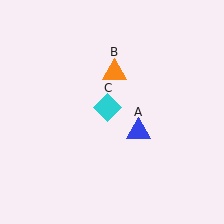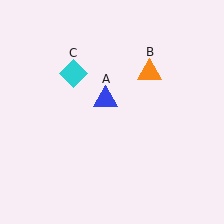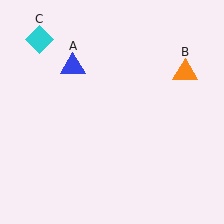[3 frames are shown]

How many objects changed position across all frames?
3 objects changed position: blue triangle (object A), orange triangle (object B), cyan diamond (object C).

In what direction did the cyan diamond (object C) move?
The cyan diamond (object C) moved up and to the left.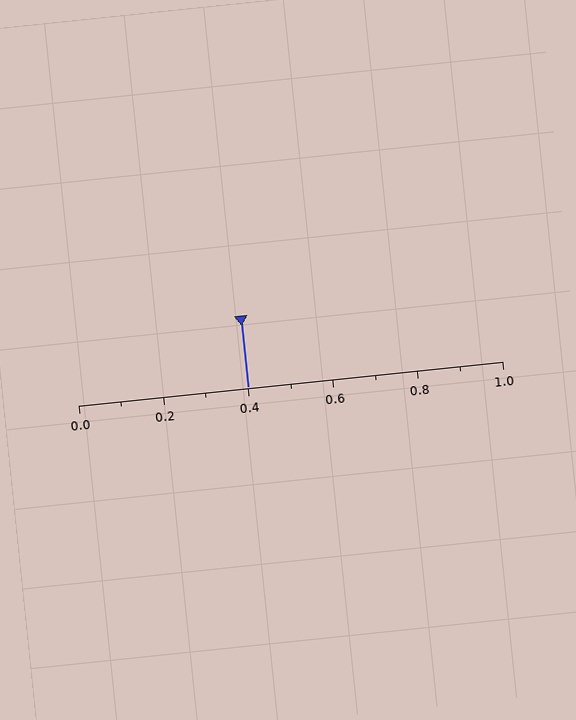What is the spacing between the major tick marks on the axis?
The major ticks are spaced 0.2 apart.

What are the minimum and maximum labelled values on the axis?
The axis runs from 0.0 to 1.0.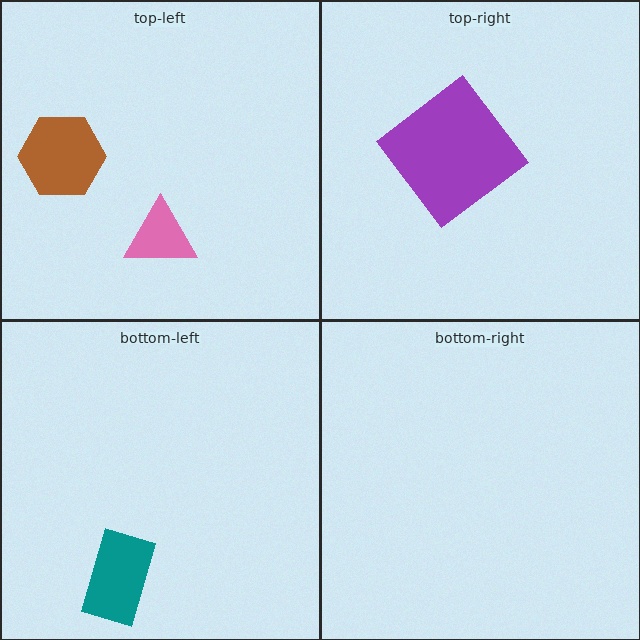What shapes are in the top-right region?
The purple diamond.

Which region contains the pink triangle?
The top-left region.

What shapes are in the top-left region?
The brown hexagon, the pink triangle.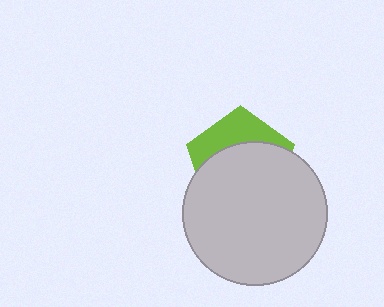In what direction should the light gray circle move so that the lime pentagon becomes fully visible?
The light gray circle should move down. That is the shortest direction to clear the overlap and leave the lime pentagon fully visible.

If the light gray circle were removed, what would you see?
You would see the complete lime pentagon.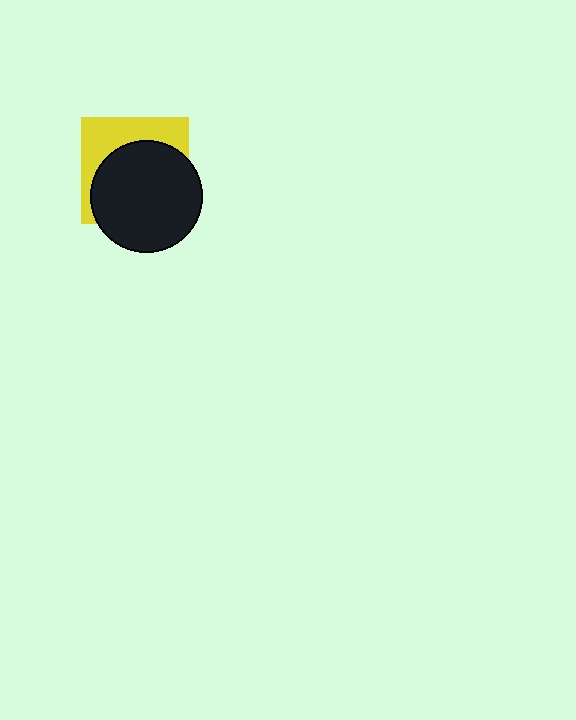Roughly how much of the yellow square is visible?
A small part of it is visible (roughly 36%).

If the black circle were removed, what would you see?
You would see the complete yellow square.